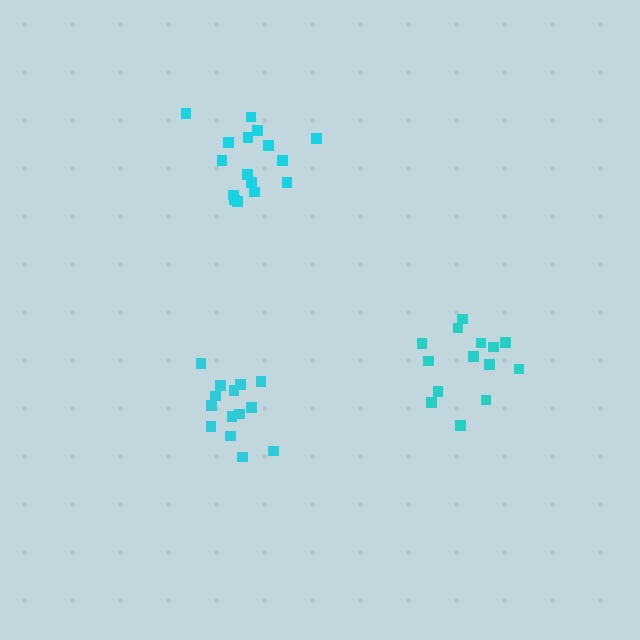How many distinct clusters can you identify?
There are 3 distinct clusters.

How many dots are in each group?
Group 1: 14 dots, Group 2: 14 dots, Group 3: 16 dots (44 total).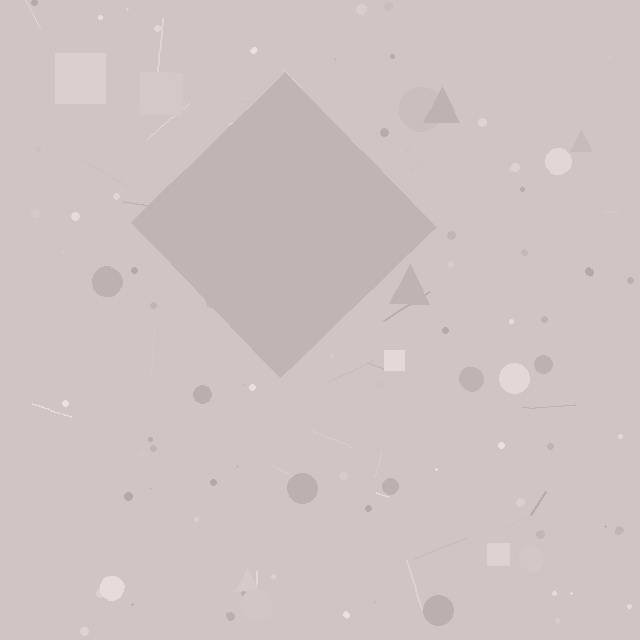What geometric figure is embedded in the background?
A diamond is embedded in the background.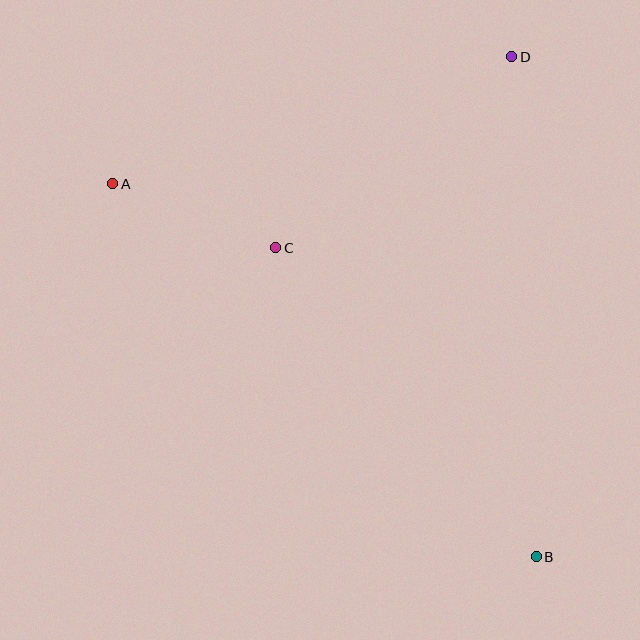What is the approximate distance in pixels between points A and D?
The distance between A and D is approximately 419 pixels.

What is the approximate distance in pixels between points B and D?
The distance between B and D is approximately 501 pixels.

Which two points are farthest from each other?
Points A and B are farthest from each other.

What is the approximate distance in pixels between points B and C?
The distance between B and C is approximately 404 pixels.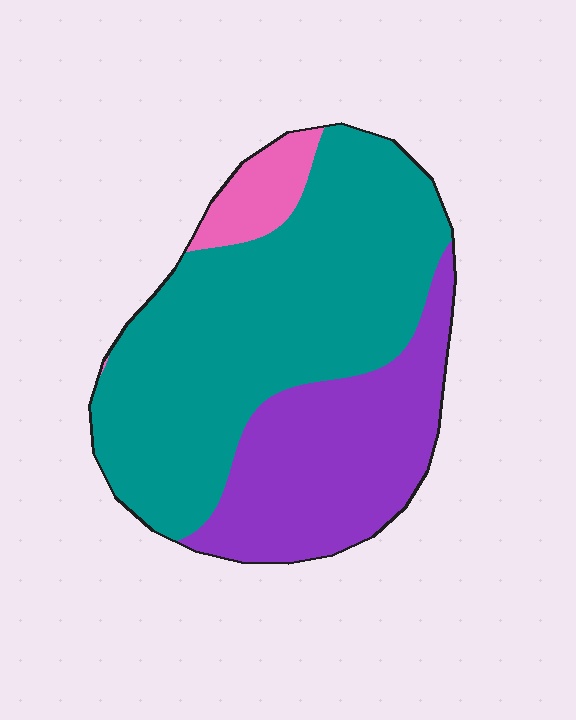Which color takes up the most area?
Teal, at roughly 60%.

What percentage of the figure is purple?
Purple takes up between a sixth and a third of the figure.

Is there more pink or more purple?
Purple.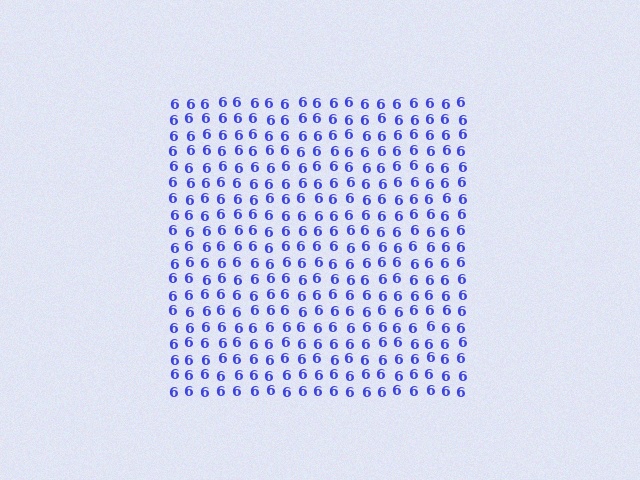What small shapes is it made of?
It is made of small digit 6's.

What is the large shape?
The large shape is a square.